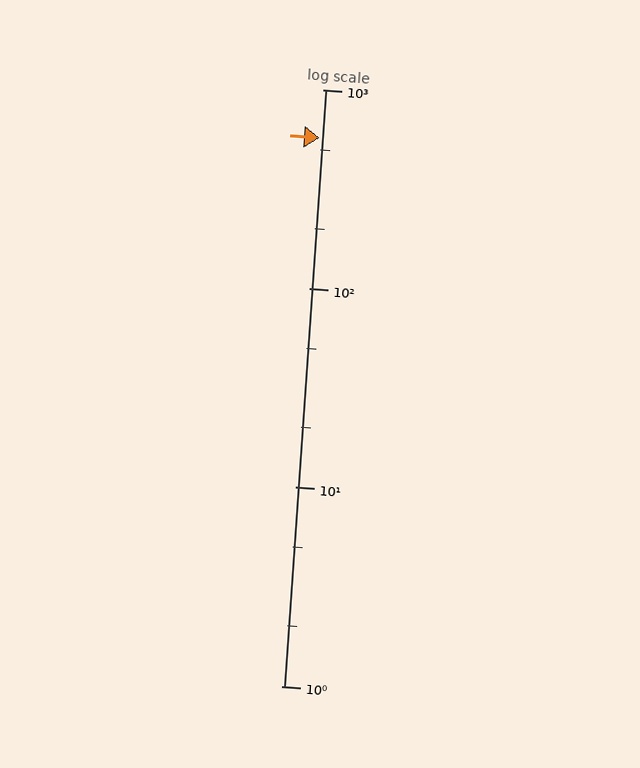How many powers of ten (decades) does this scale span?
The scale spans 3 decades, from 1 to 1000.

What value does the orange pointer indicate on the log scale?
The pointer indicates approximately 570.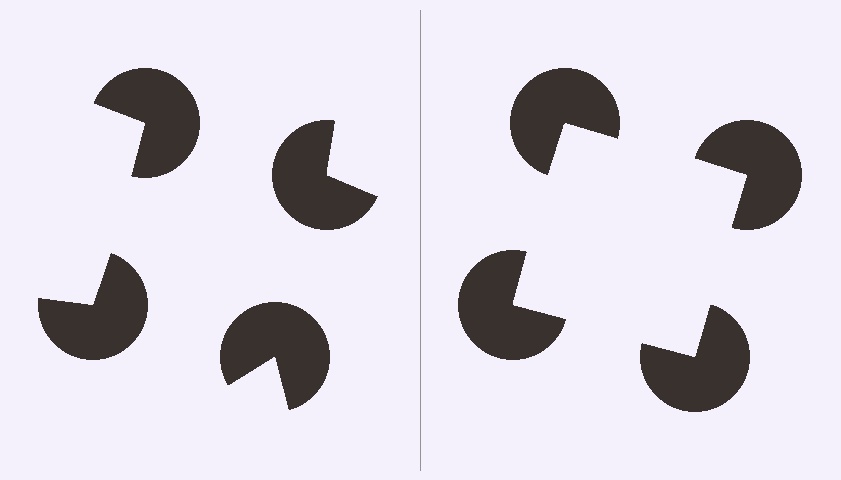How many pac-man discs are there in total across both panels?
8 — 4 on each side.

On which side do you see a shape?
An illusory square appears on the right side. On the left side the wedge cuts are rotated, so no coherent shape forms.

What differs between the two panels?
The pac-man discs are positioned identically on both sides; only the wedge orientations differ. On the right they align to a square; on the left they are misaligned.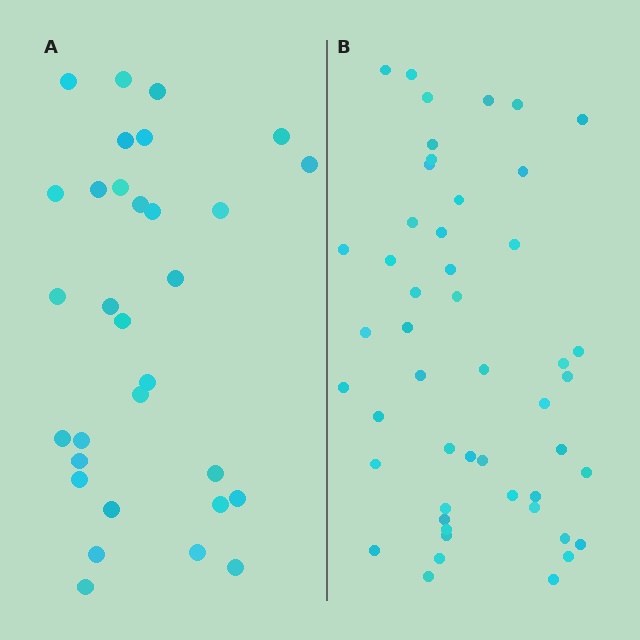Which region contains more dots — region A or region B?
Region B (the right region) has more dots.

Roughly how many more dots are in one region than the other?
Region B has approximately 20 more dots than region A.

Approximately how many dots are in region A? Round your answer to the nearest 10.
About 30 dots. (The exact count is 31, which rounds to 30.)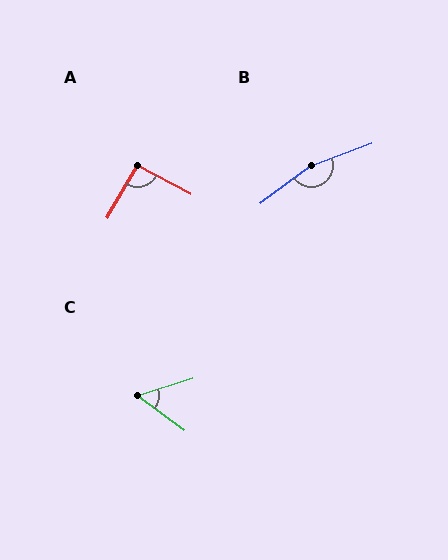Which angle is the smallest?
C, at approximately 55 degrees.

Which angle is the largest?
B, at approximately 164 degrees.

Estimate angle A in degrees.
Approximately 92 degrees.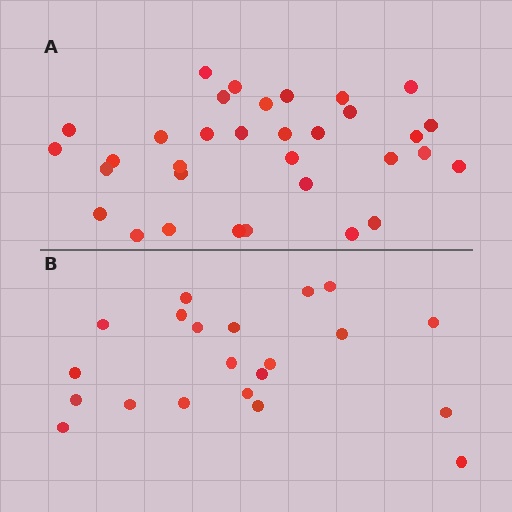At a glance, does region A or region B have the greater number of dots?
Region A (the top region) has more dots.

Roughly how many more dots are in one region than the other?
Region A has roughly 12 or so more dots than region B.